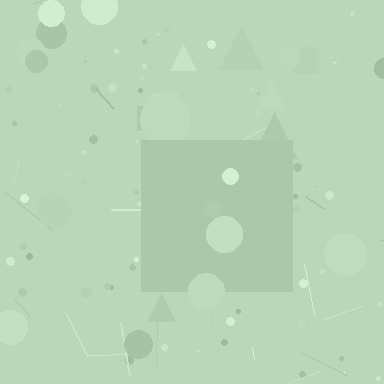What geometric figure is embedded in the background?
A square is embedded in the background.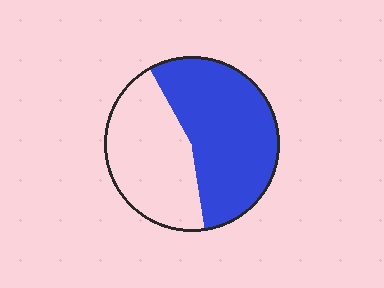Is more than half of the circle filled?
Yes.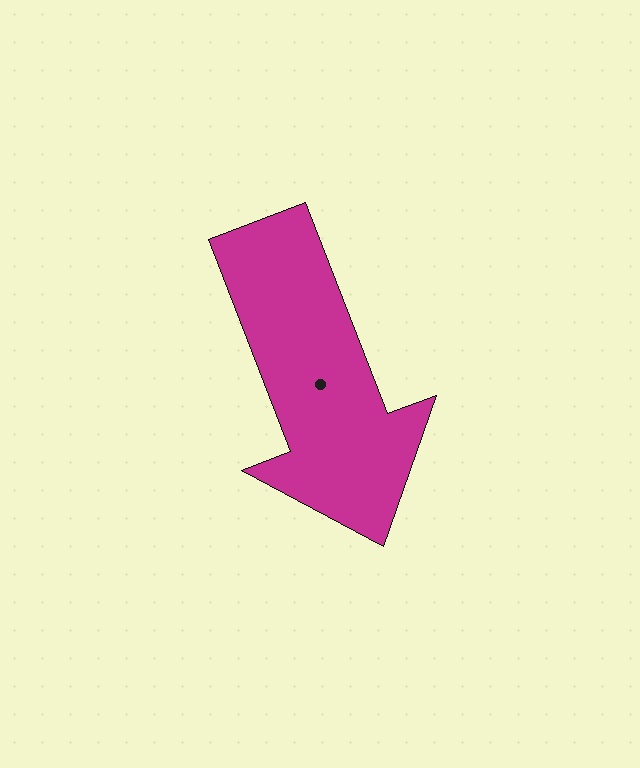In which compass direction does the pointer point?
South.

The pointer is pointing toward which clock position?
Roughly 5 o'clock.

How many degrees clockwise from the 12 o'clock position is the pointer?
Approximately 159 degrees.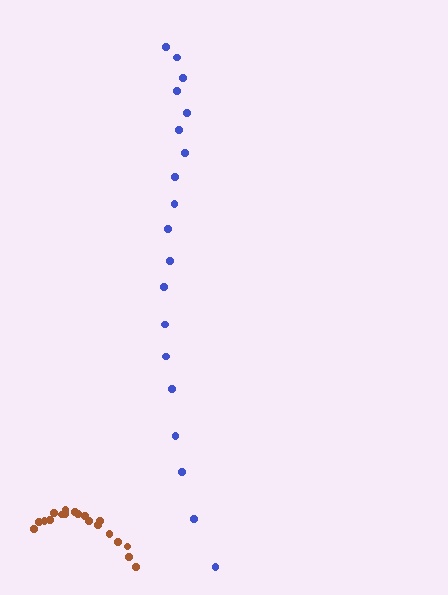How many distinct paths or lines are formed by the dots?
There are 2 distinct paths.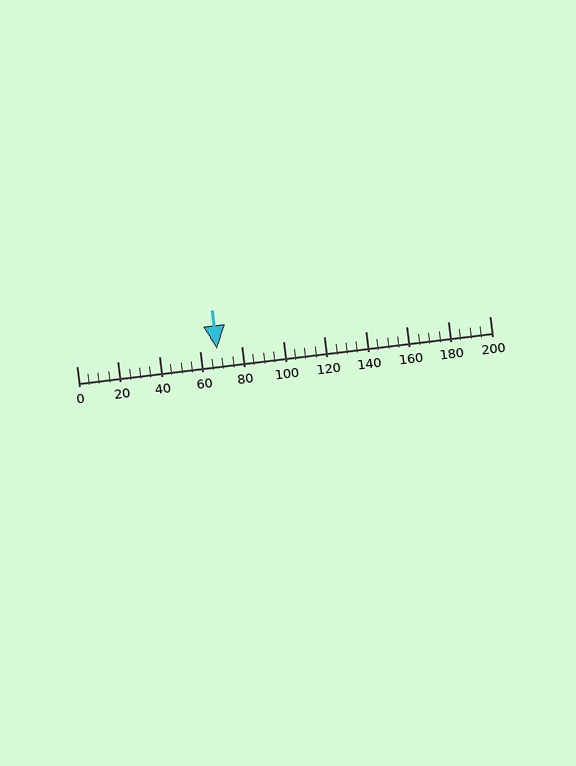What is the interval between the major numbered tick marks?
The major tick marks are spaced 20 units apart.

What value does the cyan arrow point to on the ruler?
The cyan arrow points to approximately 68.